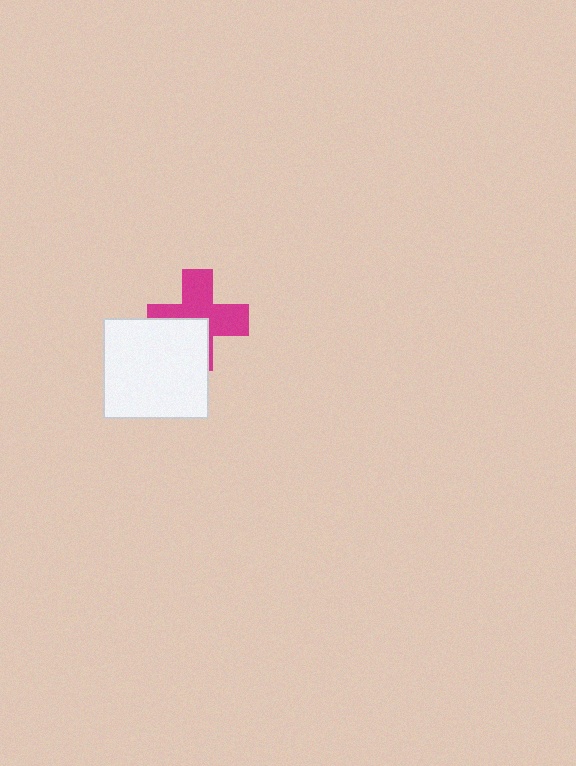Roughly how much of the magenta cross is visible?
About half of it is visible (roughly 61%).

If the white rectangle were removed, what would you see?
You would see the complete magenta cross.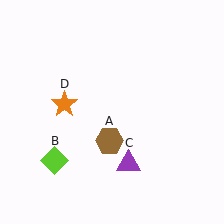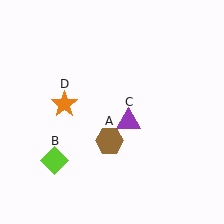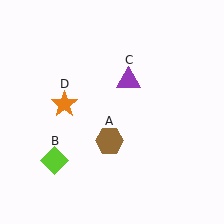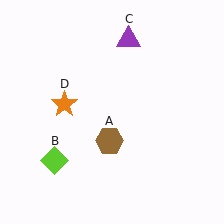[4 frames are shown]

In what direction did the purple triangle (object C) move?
The purple triangle (object C) moved up.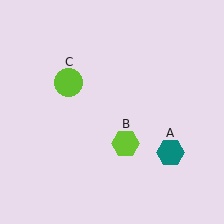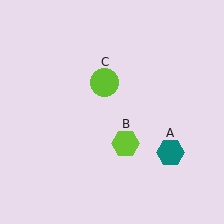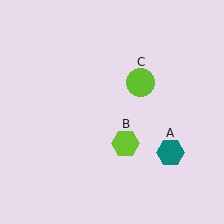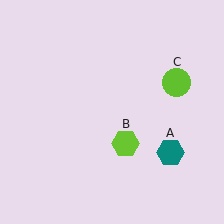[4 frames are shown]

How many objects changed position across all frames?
1 object changed position: lime circle (object C).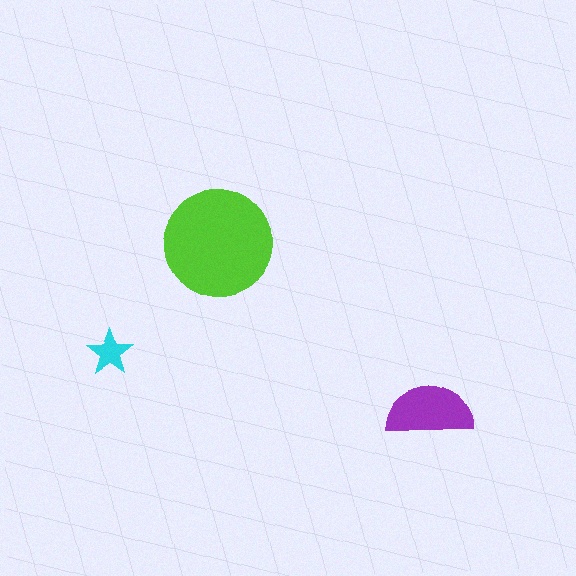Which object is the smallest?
The cyan star.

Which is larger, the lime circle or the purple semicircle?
The lime circle.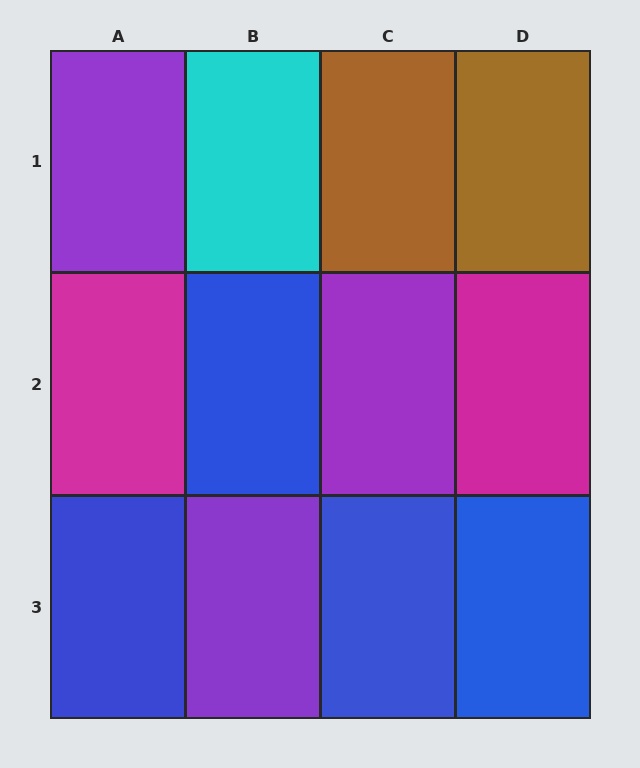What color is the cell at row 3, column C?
Blue.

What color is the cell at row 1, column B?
Cyan.